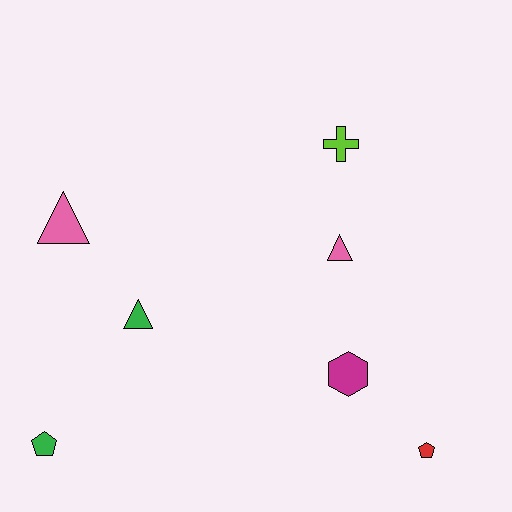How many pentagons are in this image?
There are 2 pentagons.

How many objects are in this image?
There are 7 objects.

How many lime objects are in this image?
There is 1 lime object.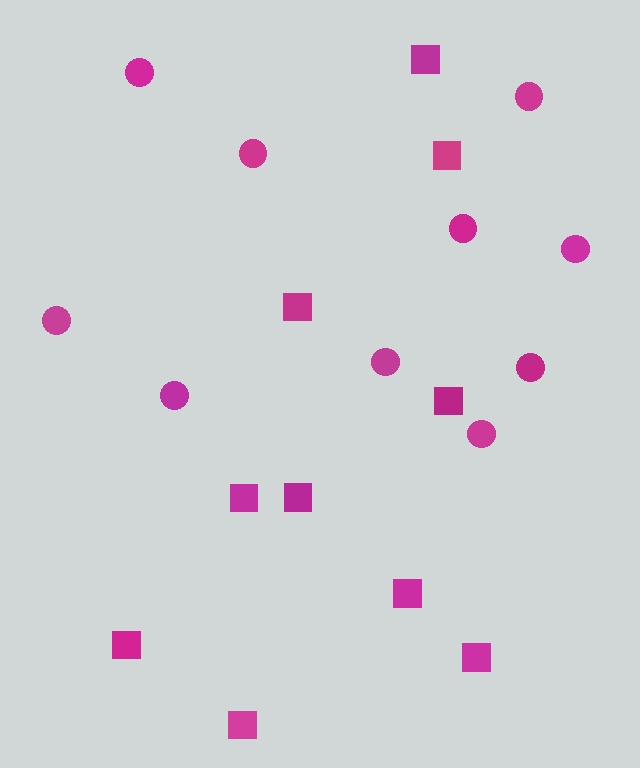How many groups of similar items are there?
There are 2 groups: one group of squares (10) and one group of circles (10).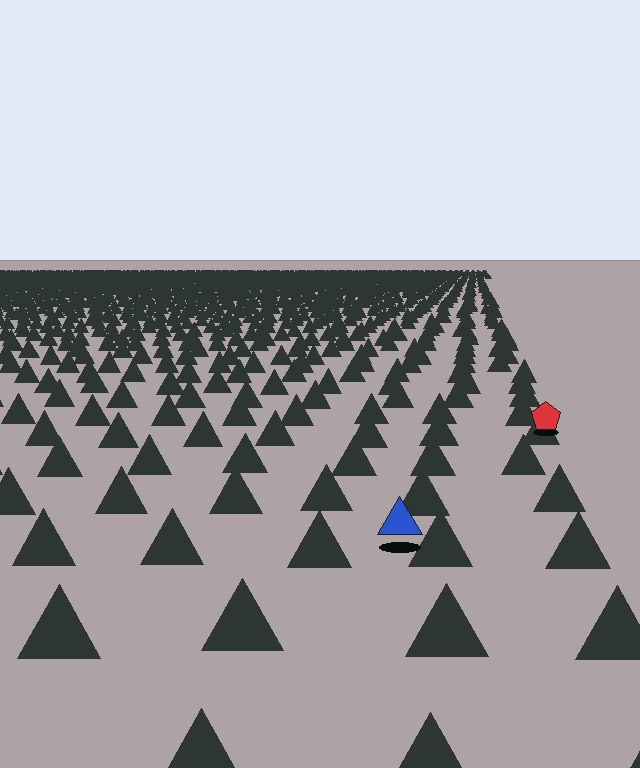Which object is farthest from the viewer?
The red pentagon is farthest from the viewer. It appears smaller and the ground texture around it is denser.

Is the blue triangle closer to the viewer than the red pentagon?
Yes. The blue triangle is closer — you can tell from the texture gradient: the ground texture is coarser near it.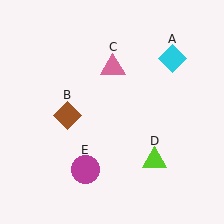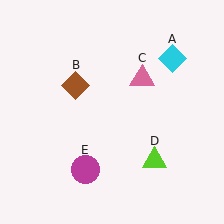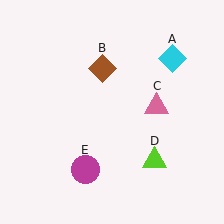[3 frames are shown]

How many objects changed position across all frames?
2 objects changed position: brown diamond (object B), pink triangle (object C).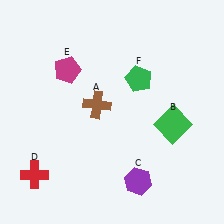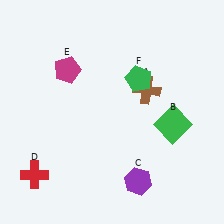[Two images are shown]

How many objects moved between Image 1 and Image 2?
1 object moved between the two images.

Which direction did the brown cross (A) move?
The brown cross (A) moved right.